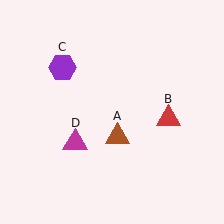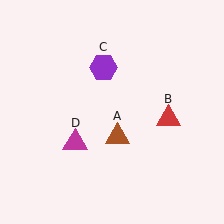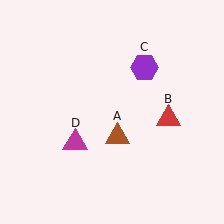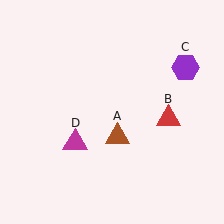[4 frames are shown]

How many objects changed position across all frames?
1 object changed position: purple hexagon (object C).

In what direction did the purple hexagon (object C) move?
The purple hexagon (object C) moved right.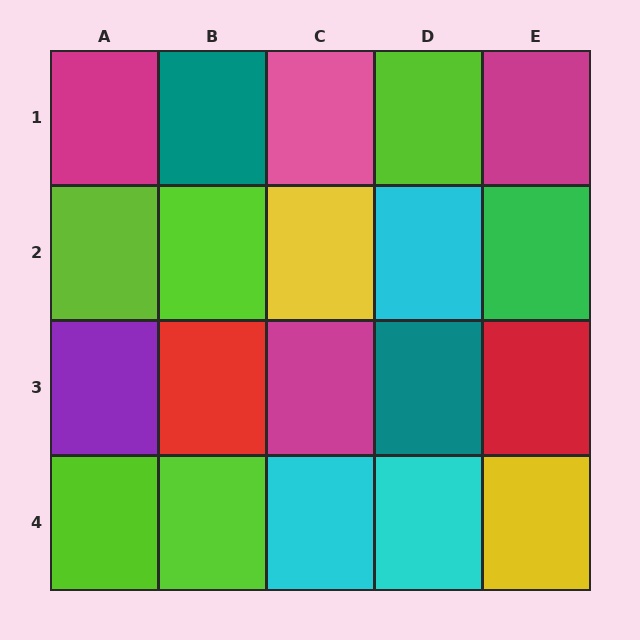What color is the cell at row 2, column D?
Cyan.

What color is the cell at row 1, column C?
Pink.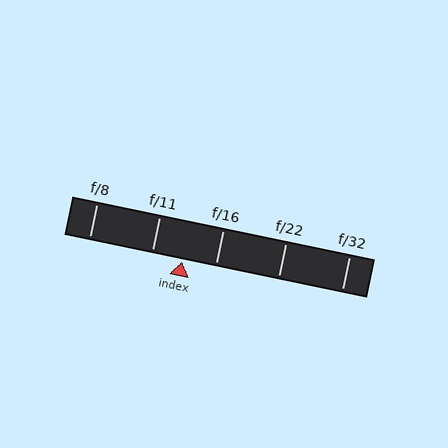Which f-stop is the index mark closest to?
The index mark is closest to f/11.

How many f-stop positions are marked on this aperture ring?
There are 5 f-stop positions marked.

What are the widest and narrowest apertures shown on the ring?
The widest aperture shown is f/8 and the narrowest is f/32.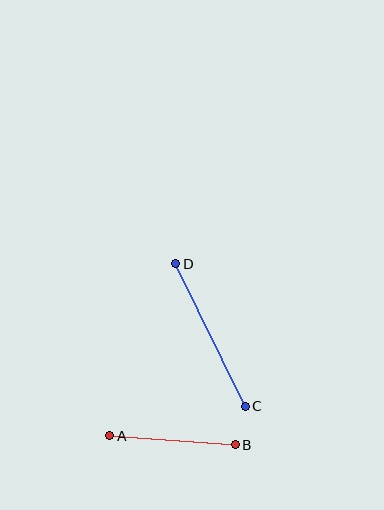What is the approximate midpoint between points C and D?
The midpoint is at approximately (211, 335) pixels.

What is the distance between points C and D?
The distance is approximately 158 pixels.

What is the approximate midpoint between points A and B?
The midpoint is at approximately (173, 440) pixels.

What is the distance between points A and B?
The distance is approximately 126 pixels.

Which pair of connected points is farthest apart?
Points C and D are farthest apart.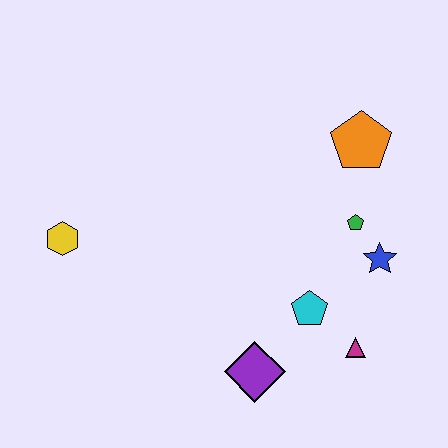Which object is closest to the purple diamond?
The cyan pentagon is closest to the purple diamond.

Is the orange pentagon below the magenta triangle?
No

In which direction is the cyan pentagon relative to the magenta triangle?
The cyan pentagon is to the left of the magenta triangle.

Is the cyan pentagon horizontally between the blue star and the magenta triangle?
No